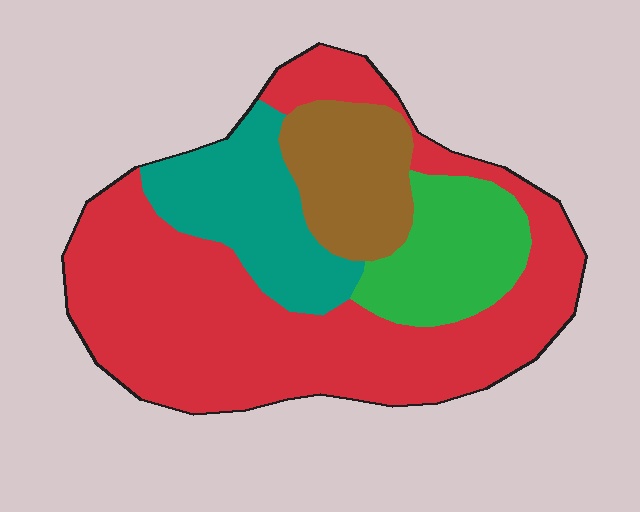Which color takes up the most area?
Red, at roughly 55%.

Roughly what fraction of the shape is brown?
Brown takes up about one eighth (1/8) of the shape.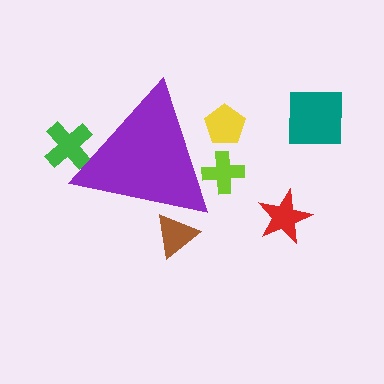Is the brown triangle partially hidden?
Yes, the brown triangle is partially hidden behind the purple triangle.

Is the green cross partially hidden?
Yes, the green cross is partially hidden behind the purple triangle.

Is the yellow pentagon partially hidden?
Yes, the yellow pentagon is partially hidden behind the purple triangle.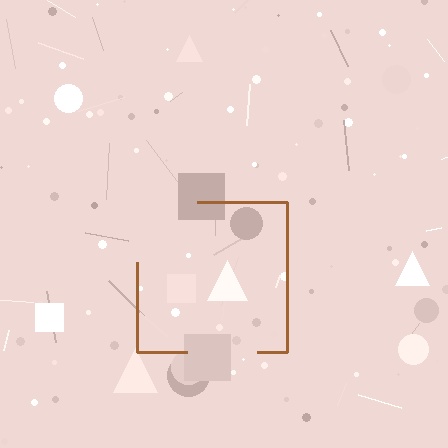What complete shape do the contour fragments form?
The contour fragments form a square.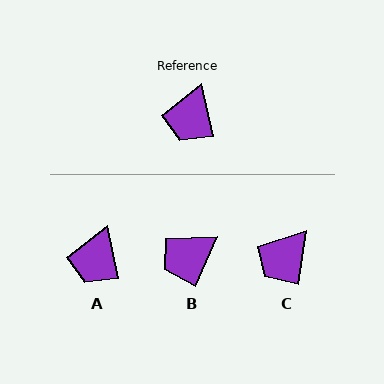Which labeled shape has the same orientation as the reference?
A.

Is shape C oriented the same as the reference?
No, it is off by about 21 degrees.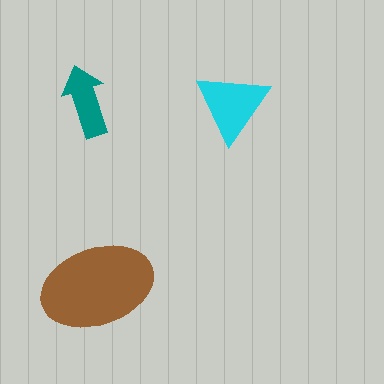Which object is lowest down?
The brown ellipse is bottommost.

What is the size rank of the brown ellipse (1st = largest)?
1st.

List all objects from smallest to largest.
The teal arrow, the cyan triangle, the brown ellipse.